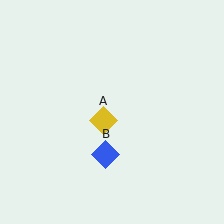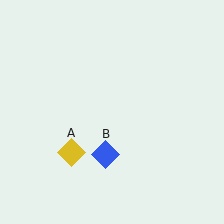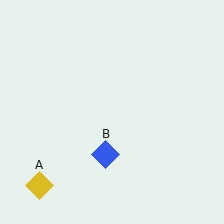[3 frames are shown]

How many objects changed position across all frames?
1 object changed position: yellow diamond (object A).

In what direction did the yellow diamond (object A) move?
The yellow diamond (object A) moved down and to the left.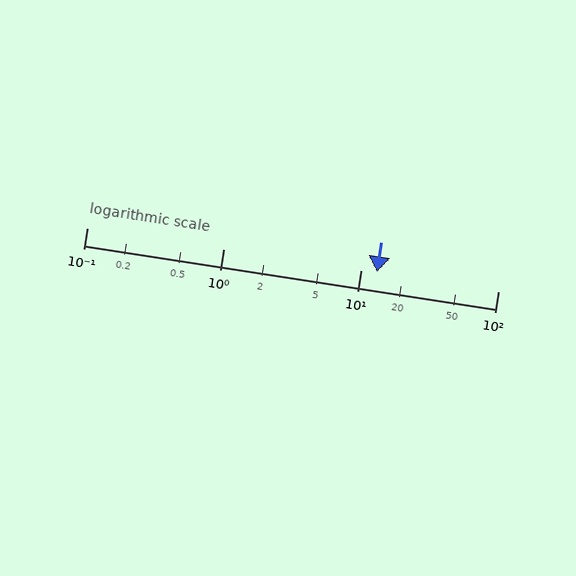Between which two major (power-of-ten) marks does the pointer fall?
The pointer is between 10 and 100.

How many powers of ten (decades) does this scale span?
The scale spans 3 decades, from 0.1 to 100.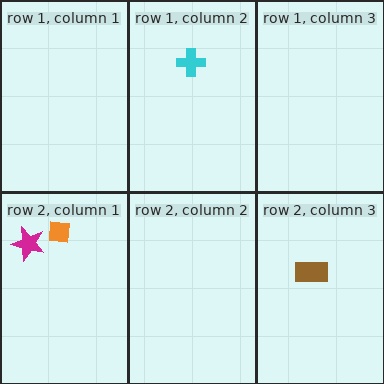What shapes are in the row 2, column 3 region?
The brown rectangle.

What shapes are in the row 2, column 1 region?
The orange square, the magenta star.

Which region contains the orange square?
The row 2, column 1 region.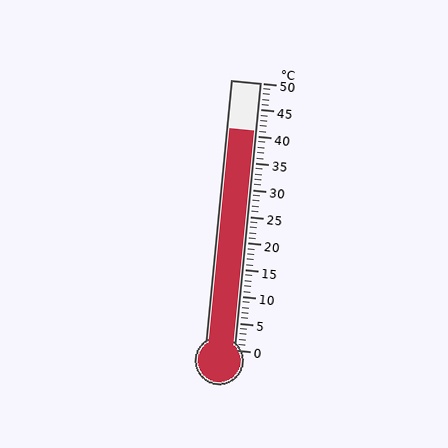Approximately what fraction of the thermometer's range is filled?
The thermometer is filled to approximately 80% of its range.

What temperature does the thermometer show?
The thermometer shows approximately 41°C.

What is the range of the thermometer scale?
The thermometer scale ranges from 0°C to 50°C.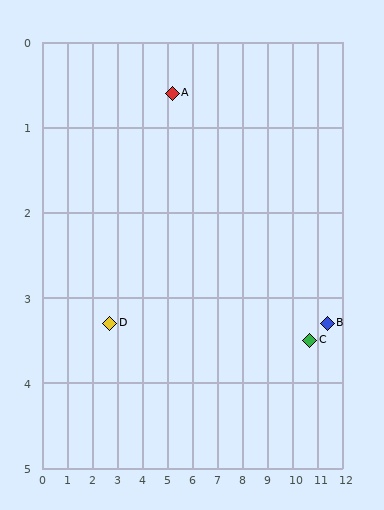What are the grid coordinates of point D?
Point D is at approximately (2.7, 3.3).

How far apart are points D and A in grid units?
Points D and A are about 3.7 grid units apart.